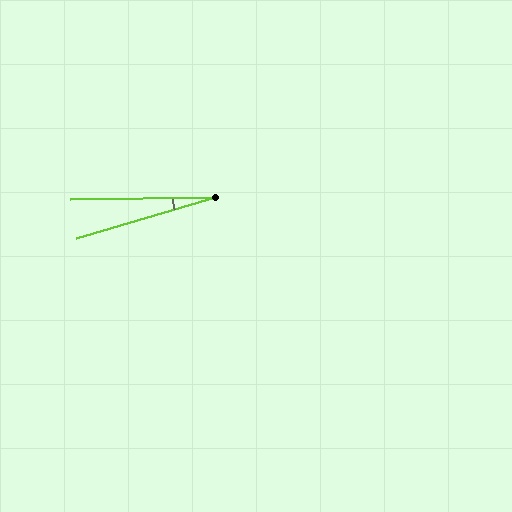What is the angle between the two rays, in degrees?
Approximately 15 degrees.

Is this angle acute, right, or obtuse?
It is acute.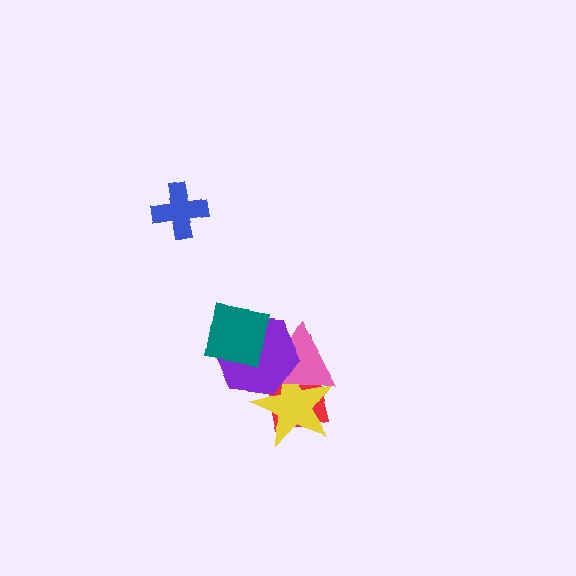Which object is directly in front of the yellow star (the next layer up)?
The pink triangle is directly in front of the yellow star.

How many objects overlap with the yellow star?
3 objects overlap with the yellow star.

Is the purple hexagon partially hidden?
Yes, it is partially covered by another shape.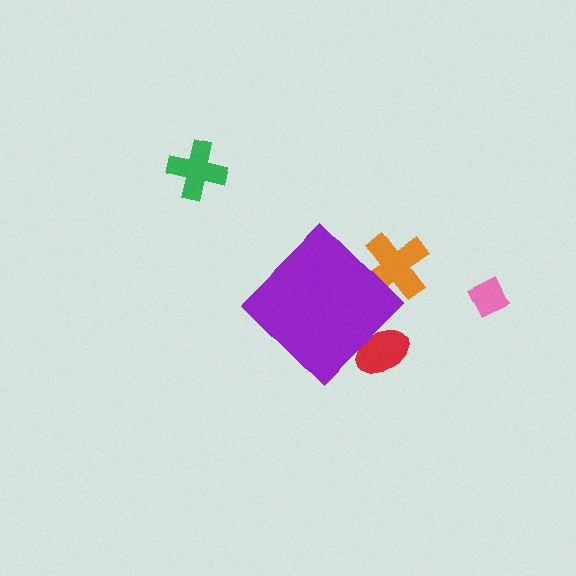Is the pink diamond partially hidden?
No, the pink diamond is fully visible.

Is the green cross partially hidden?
No, the green cross is fully visible.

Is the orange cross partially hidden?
Yes, the orange cross is partially hidden behind the purple diamond.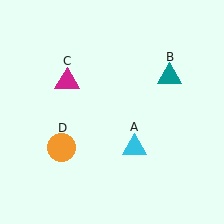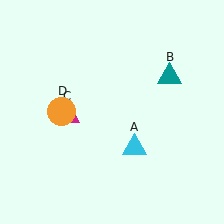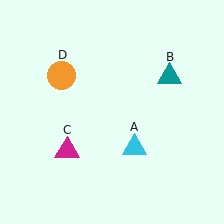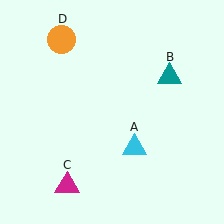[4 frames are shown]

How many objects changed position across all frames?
2 objects changed position: magenta triangle (object C), orange circle (object D).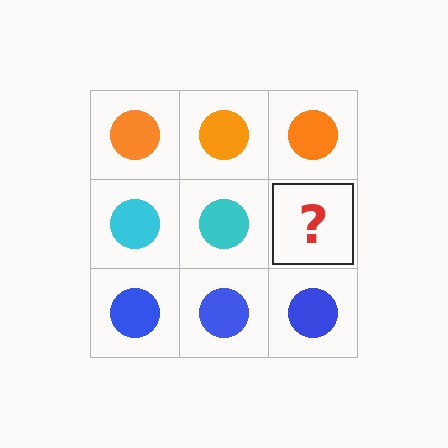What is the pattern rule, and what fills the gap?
The rule is that each row has a consistent color. The gap should be filled with a cyan circle.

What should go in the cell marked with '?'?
The missing cell should contain a cyan circle.